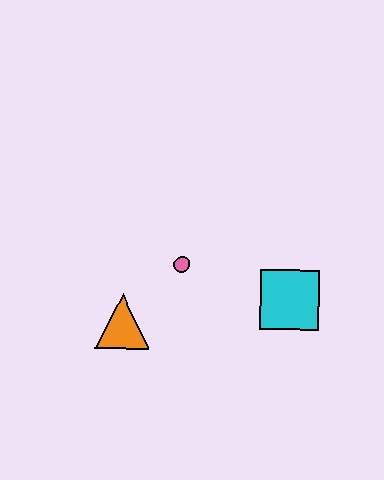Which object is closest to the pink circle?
The orange triangle is closest to the pink circle.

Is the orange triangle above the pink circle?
No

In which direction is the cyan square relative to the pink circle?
The cyan square is to the right of the pink circle.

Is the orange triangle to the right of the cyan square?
No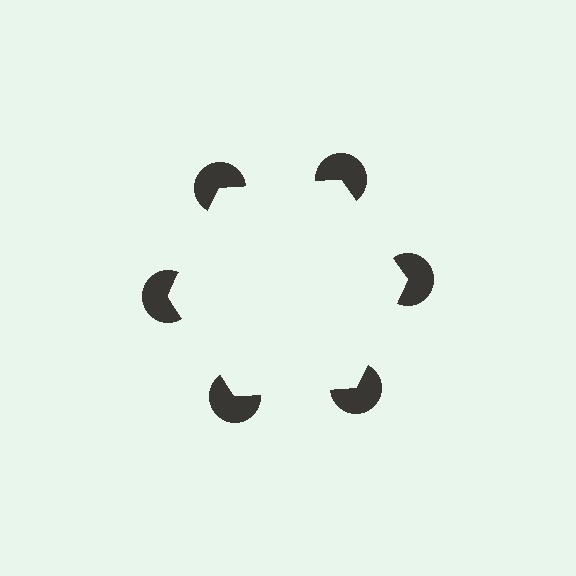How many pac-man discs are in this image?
There are 6 — one at each vertex of the illusory hexagon.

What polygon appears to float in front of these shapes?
An illusory hexagon — its edges are inferred from the aligned wedge cuts in the pac-man discs, not physically drawn.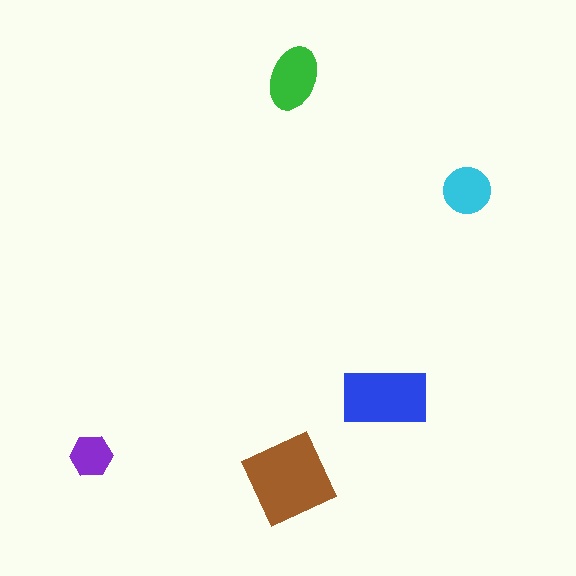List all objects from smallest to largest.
The purple hexagon, the cyan circle, the green ellipse, the blue rectangle, the brown diamond.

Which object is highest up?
The green ellipse is topmost.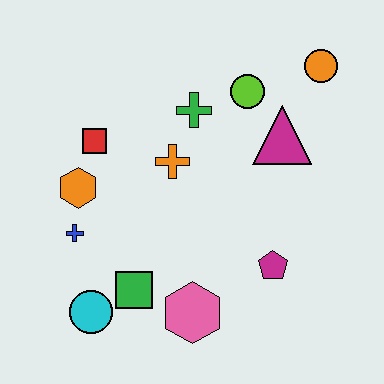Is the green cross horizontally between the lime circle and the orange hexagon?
Yes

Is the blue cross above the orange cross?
No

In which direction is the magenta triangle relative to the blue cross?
The magenta triangle is to the right of the blue cross.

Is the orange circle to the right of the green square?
Yes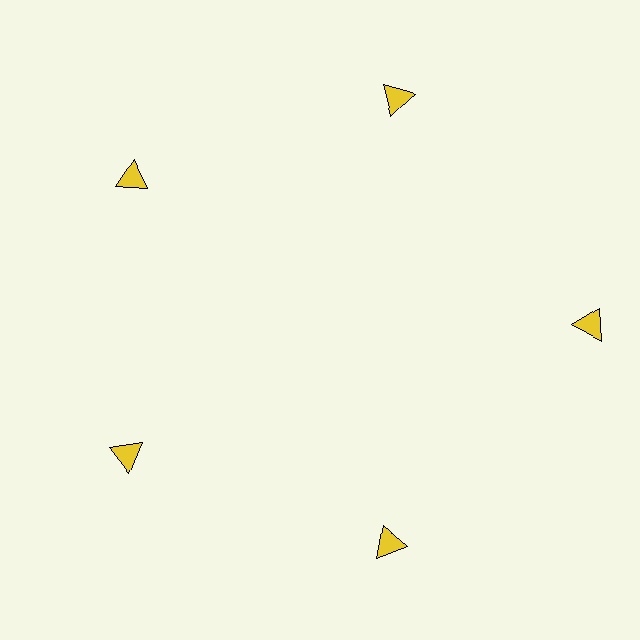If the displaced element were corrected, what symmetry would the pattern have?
It would have 5-fold rotational symmetry — the pattern would map onto itself every 72 degrees.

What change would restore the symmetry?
The symmetry would be restored by moving it inward, back onto the ring so that all 5 triangles sit at equal angles and equal distance from the center.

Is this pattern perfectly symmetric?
No. The 5 yellow triangles are arranged in a ring, but one element near the 3 o'clock position is pushed outward from the center, breaking the 5-fold rotational symmetry.